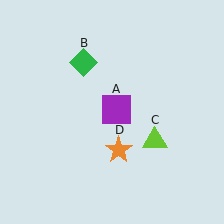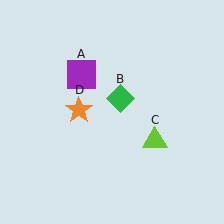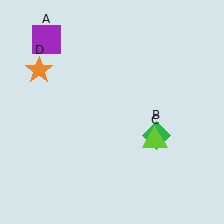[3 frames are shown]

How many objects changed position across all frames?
3 objects changed position: purple square (object A), green diamond (object B), orange star (object D).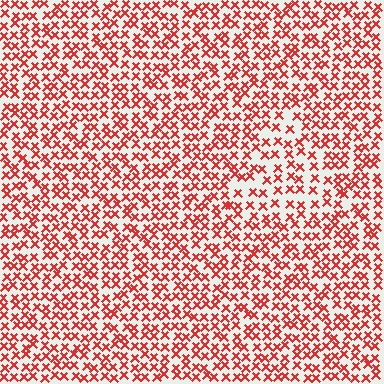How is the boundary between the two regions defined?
The boundary is defined by a change in element density (approximately 1.5x ratio). All elements are the same color, size, and shape.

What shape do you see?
I see a triangle.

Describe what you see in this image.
The image contains small red elements arranged at two different densities. A triangle-shaped region is visible where the elements are less densely packed than the surrounding area.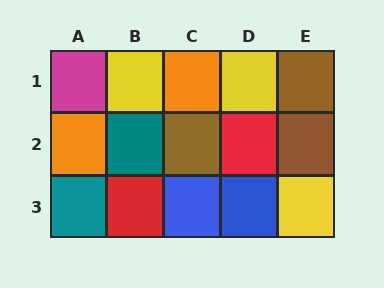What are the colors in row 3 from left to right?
Teal, red, blue, blue, yellow.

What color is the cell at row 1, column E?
Brown.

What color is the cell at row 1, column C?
Orange.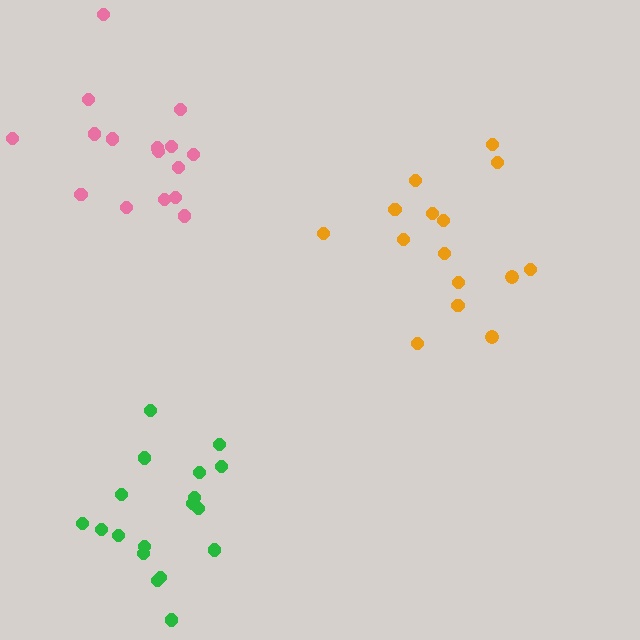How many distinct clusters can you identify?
There are 3 distinct clusters.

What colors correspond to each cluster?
The clusters are colored: pink, orange, green.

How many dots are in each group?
Group 1: 16 dots, Group 2: 15 dots, Group 3: 18 dots (49 total).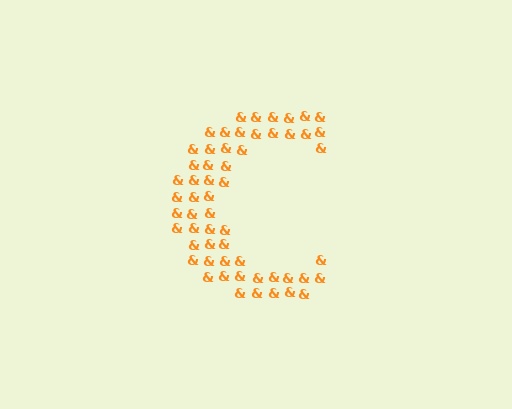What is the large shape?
The large shape is the letter C.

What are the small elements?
The small elements are ampersands.